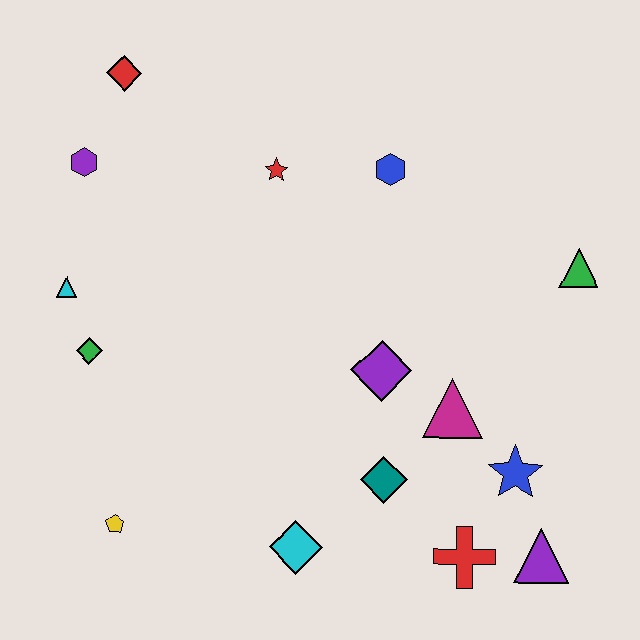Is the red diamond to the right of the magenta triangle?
No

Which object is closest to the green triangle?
The magenta triangle is closest to the green triangle.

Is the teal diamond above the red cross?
Yes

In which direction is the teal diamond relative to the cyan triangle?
The teal diamond is to the right of the cyan triangle.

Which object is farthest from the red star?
The purple triangle is farthest from the red star.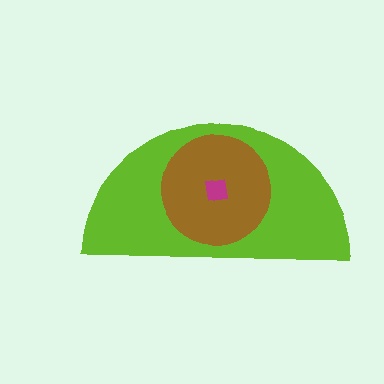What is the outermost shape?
The lime semicircle.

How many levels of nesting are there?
3.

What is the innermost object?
The magenta square.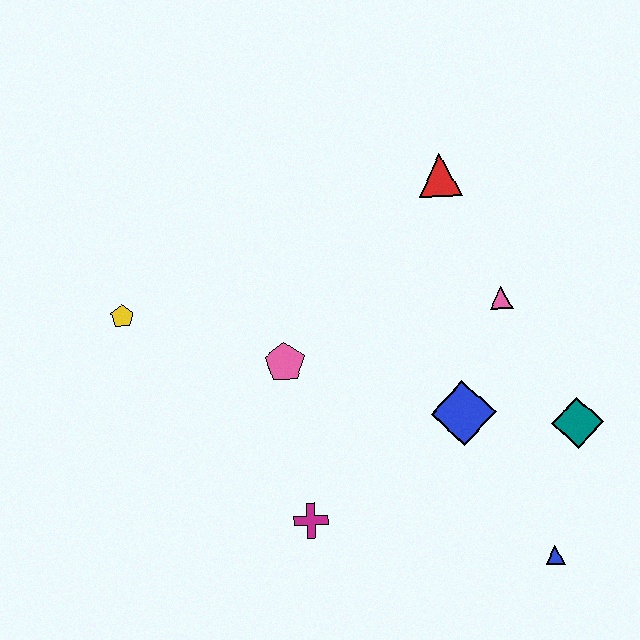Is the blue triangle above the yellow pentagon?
No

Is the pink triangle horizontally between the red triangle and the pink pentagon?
No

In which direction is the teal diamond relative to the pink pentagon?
The teal diamond is to the right of the pink pentagon.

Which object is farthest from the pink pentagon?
The blue triangle is farthest from the pink pentagon.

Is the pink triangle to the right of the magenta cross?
Yes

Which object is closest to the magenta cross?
The pink pentagon is closest to the magenta cross.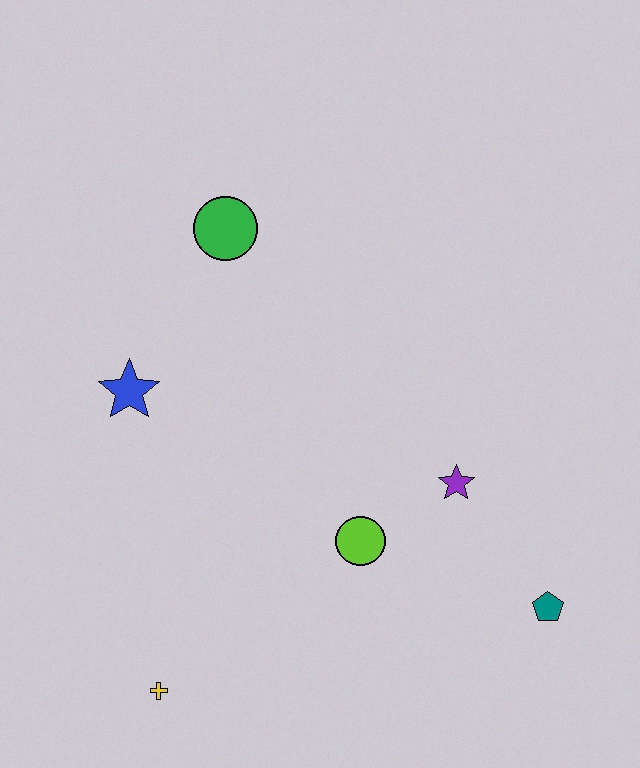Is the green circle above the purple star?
Yes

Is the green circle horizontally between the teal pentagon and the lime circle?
No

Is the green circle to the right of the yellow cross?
Yes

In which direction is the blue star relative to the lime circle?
The blue star is to the left of the lime circle.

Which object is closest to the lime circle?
The purple star is closest to the lime circle.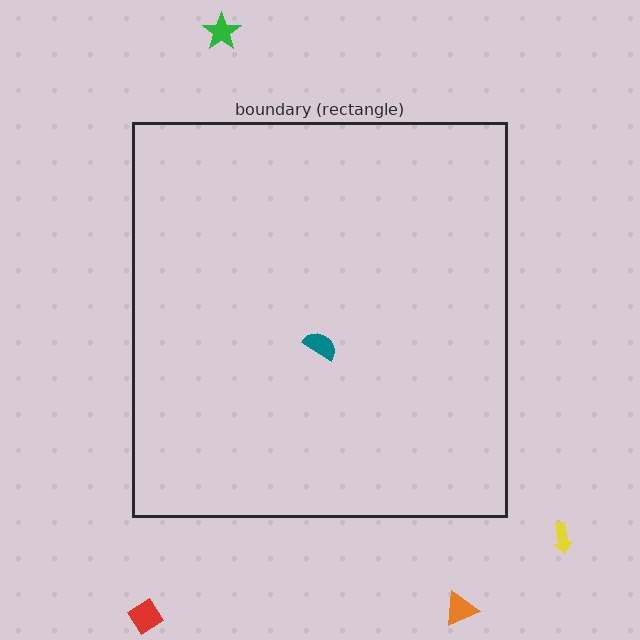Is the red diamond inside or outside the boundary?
Outside.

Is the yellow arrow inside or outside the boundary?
Outside.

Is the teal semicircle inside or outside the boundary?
Inside.